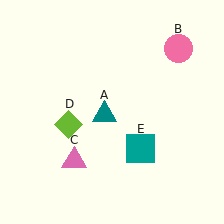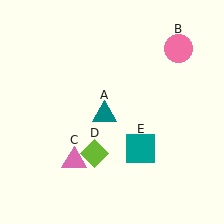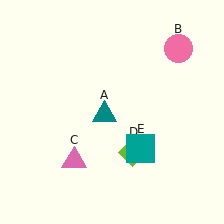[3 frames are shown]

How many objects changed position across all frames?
1 object changed position: lime diamond (object D).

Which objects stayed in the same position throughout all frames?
Teal triangle (object A) and pink circle (object B) and pink triangle (object C) and teal square (object E) remained stationary.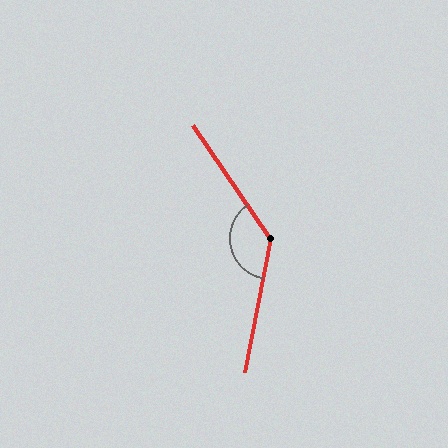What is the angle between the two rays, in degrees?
Approximately 135 degrees.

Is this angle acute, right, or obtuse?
It is obtuse.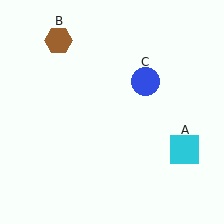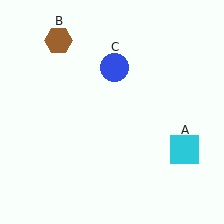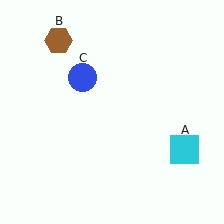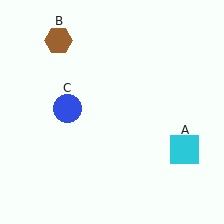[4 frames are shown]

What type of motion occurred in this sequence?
The blue circle (object C) rotated counterclockwise around the center of the scene.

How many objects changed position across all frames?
1 object changed position: blue circle (object C).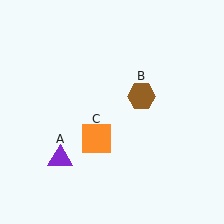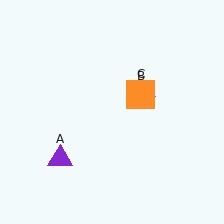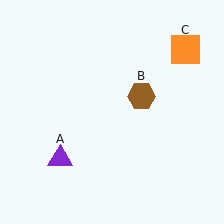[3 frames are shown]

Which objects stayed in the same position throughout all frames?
Purple triangle (object A) and brown hexagon (object B) remained stationary.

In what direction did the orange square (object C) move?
The orange square (object C) moved up and to the right.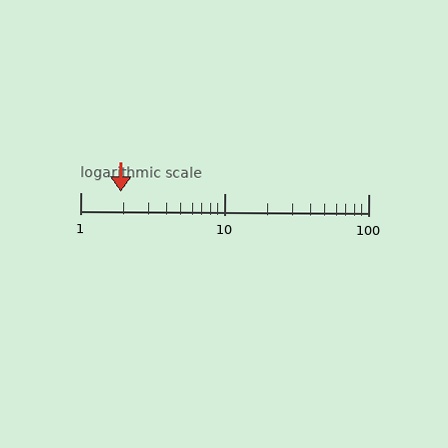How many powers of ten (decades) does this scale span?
The scale spans 2 decades, from 1 to 100.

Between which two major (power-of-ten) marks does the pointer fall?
The pointer is between 1 and 10.